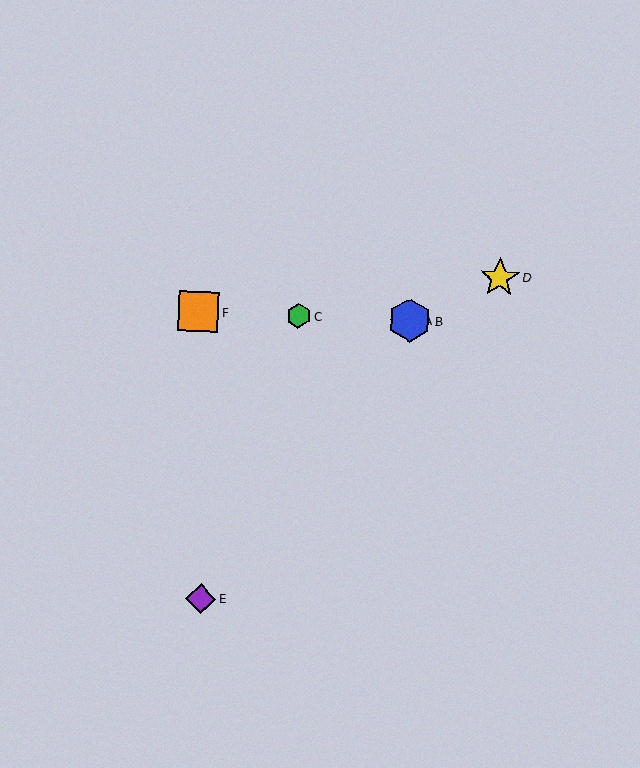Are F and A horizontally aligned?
Yes, both are at y≈312.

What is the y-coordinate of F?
Object F is at y≈312.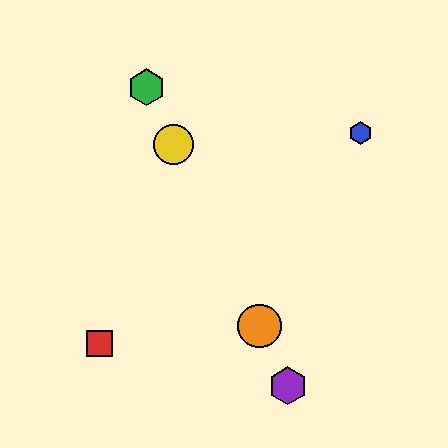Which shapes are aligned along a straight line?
The green hexagon, the yellow circle, the purple hexagon, the orange circle are aligned along a straight line.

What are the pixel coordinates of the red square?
The red square is at (99, 343).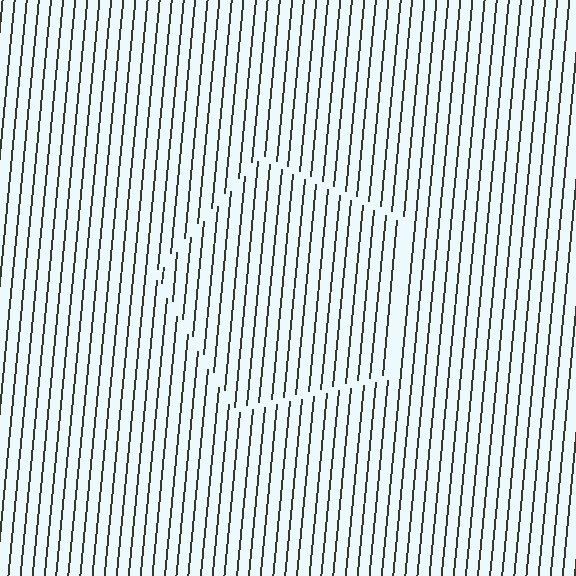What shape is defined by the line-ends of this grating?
An illusory pentagon. The interior of the shape contains the same grating, shifted by half a period — the contour is defined by the phase discontinuity where line-ends from the inner and outer gratings abut.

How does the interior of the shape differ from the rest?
The interior of the shape contains the same grating, shifted by half a period — the contour is defined by the phase discontinuity where line-ends from the inner and outer gratings abut.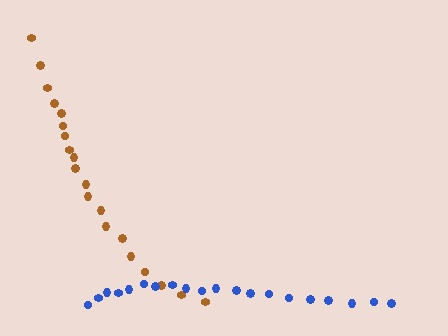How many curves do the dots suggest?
There are 2 distinct paths.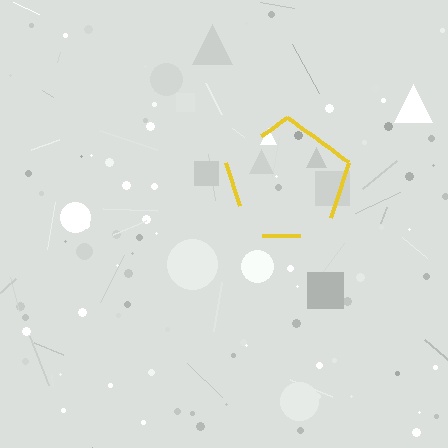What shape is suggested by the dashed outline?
The dashed outline suggests a pentagon.